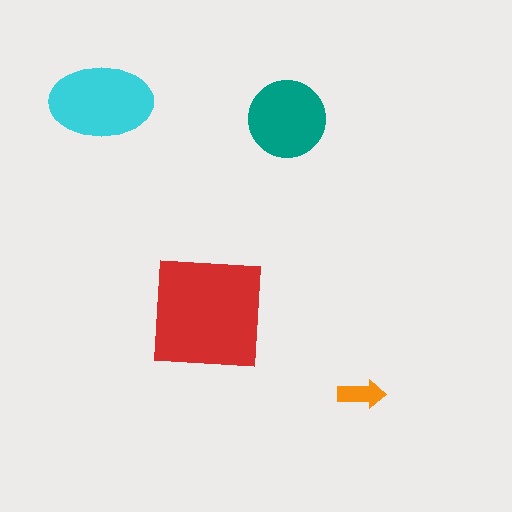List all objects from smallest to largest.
The orange arrow, the teal circle, the cyan ellipse, the red square.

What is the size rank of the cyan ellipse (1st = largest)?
2nd.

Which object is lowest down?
The orange arrow is bottommost.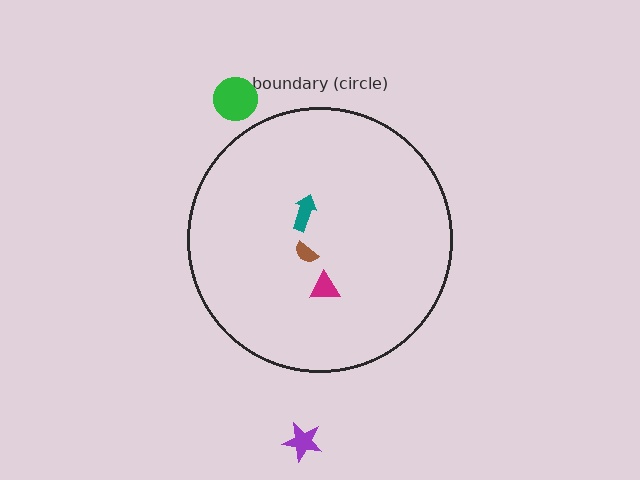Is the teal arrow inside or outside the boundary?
Inside.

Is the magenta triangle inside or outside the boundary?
Inside.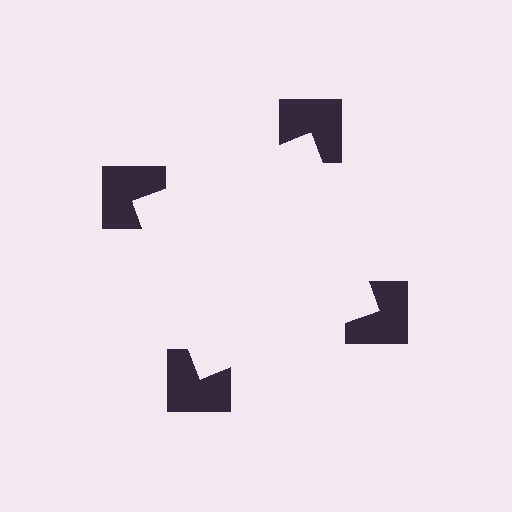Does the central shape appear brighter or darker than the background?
It typically appears slightly brighter than the background, even though no actual brightness change is drawn.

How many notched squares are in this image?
There are 4 — one at each vertex of the illusory square.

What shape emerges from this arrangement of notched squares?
An illusory square — its edges are inferred from the aligned wedge cuts in the notched squares, not physically drawn.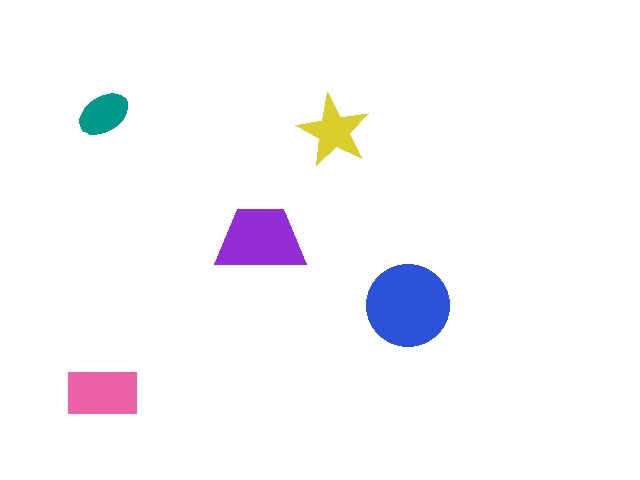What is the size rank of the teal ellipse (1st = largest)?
5th.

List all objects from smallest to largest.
The teal ellipse, the yellow star, the pink rectangle, the purple trapezoid, the blue circle.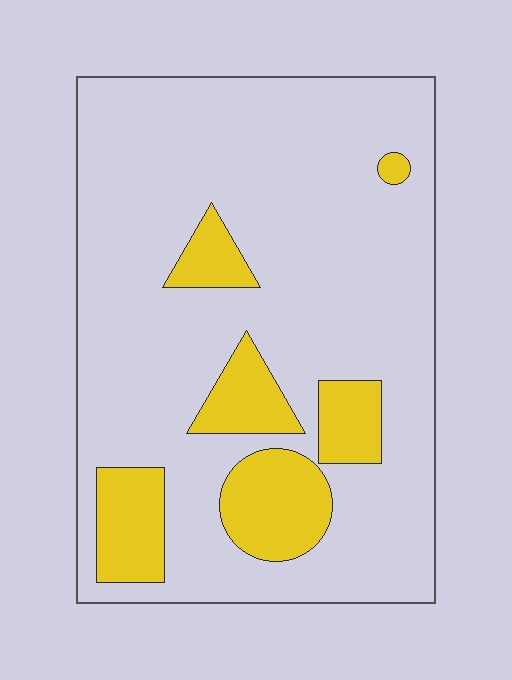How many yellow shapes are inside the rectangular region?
6.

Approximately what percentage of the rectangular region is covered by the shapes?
Approximately 20%.